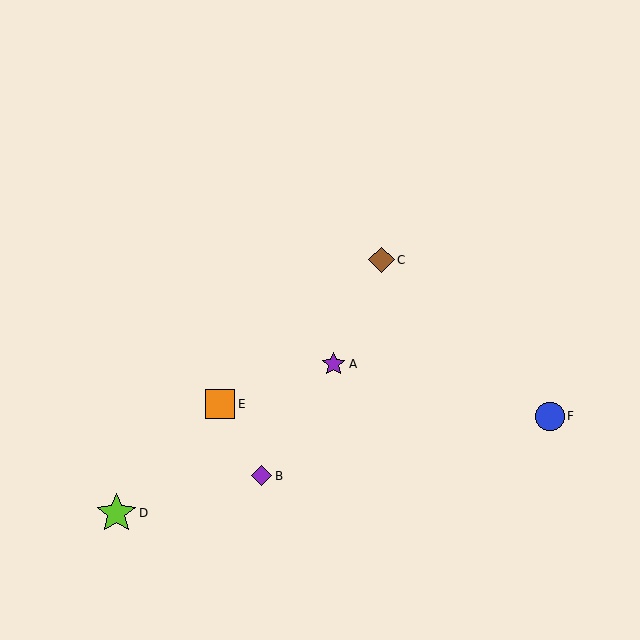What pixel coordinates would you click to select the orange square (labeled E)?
Click at (220, 404) to select the orange square E.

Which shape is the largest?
The lime star (labeled D) is the largest.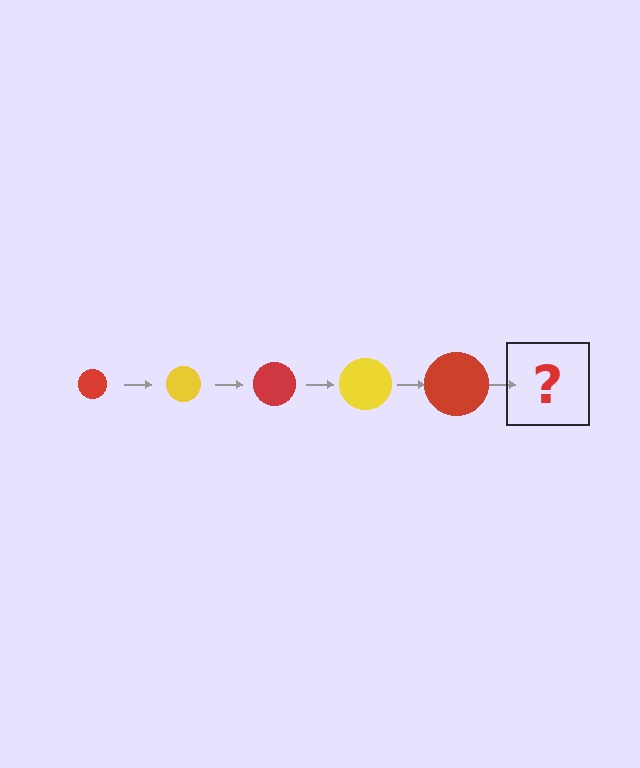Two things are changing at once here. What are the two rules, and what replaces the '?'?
The two rules are that the circle grows larger each step and the color cycles through red and yellow. The '?' should be a yellow circle, larger than the previous one.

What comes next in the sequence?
The next element should be a yellow circle, larger than the previous one.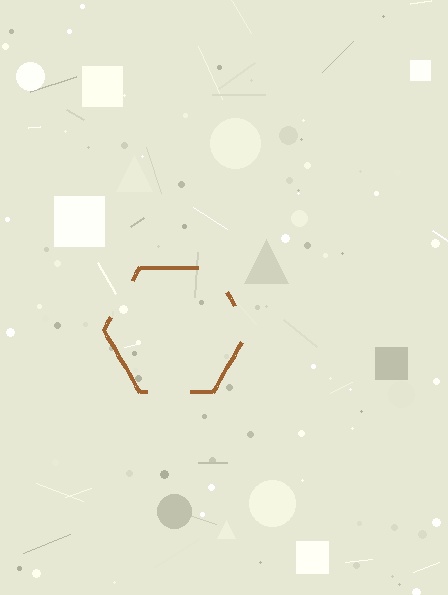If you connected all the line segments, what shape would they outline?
They would outline a hexagon.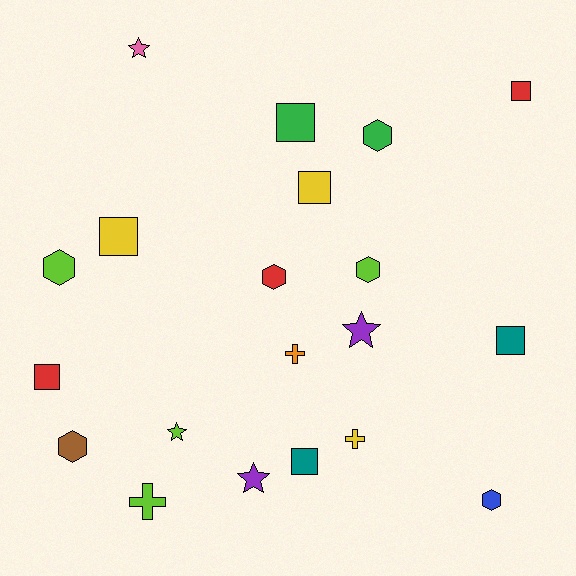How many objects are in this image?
There are 20 objects.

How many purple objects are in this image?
There are 2 purple objects.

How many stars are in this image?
There are 4 stars.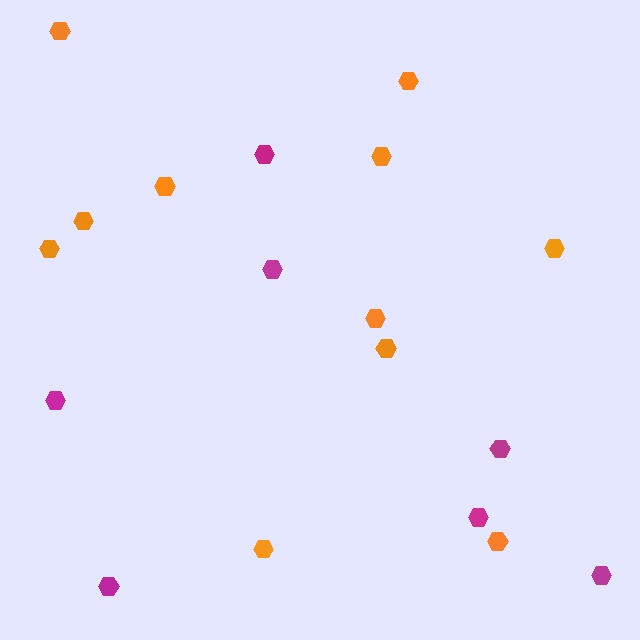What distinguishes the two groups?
There are 2 groups: one group of magenta hexagons (7) and one group of orange hexagons (11).